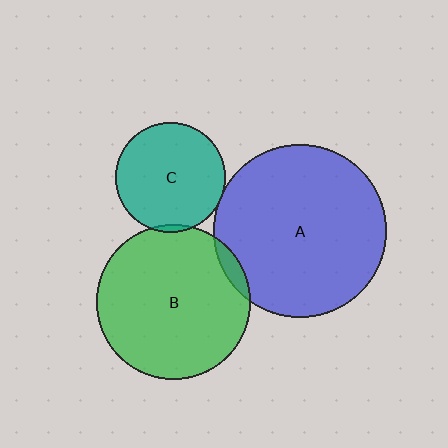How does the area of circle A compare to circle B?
Approximately 1.2 times.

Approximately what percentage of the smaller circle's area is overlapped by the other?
Approximately 5%.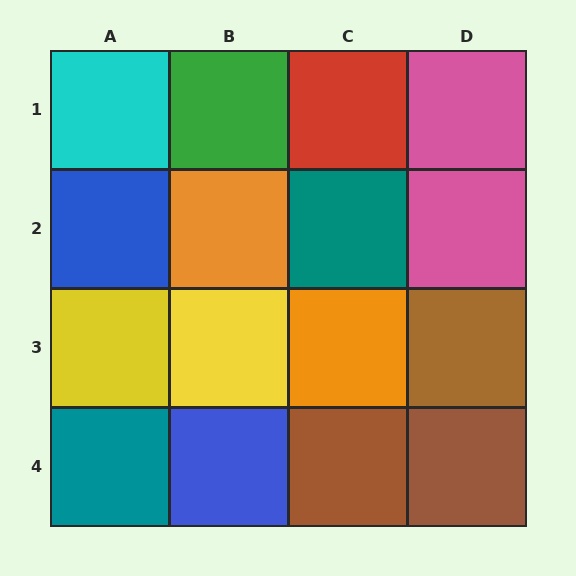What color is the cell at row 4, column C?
Brown.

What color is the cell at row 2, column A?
Blue.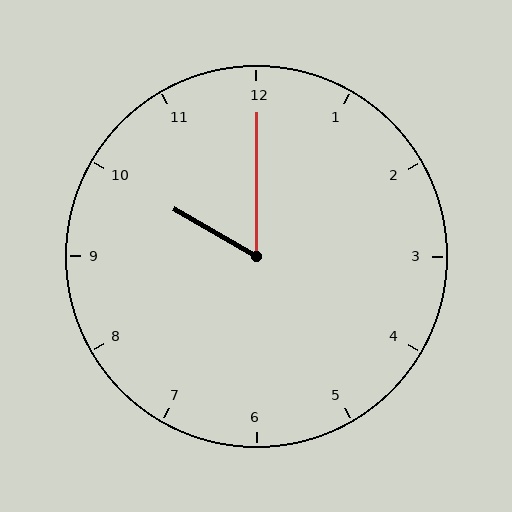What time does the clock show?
10:00.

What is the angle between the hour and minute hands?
Approximately 60 degrees.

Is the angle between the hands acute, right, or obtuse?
It is acute.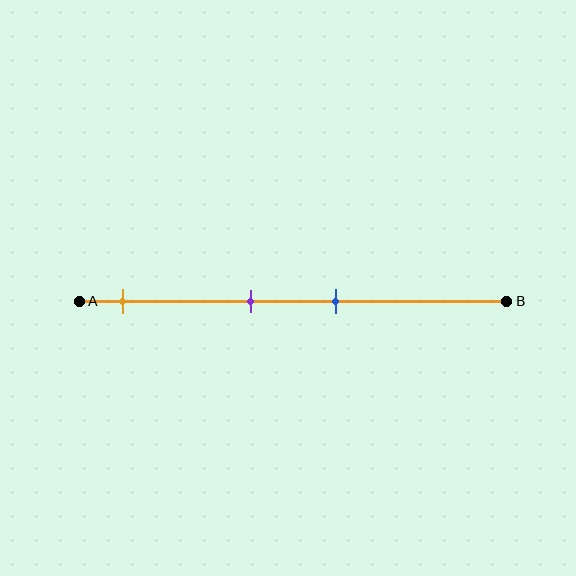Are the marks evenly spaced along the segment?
No, the marks are not evenly spaced.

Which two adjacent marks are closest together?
The purple and blue marks are the closest adjacent pair.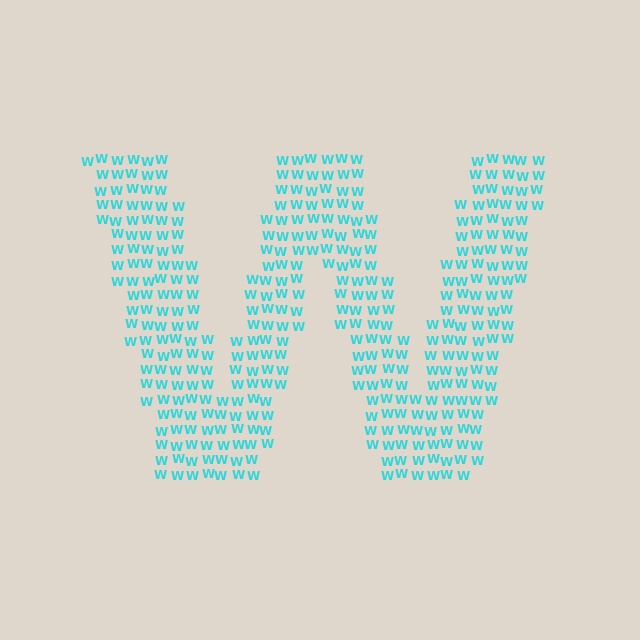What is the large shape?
The large shape is the letter W.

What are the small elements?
The small elements are letter W's.